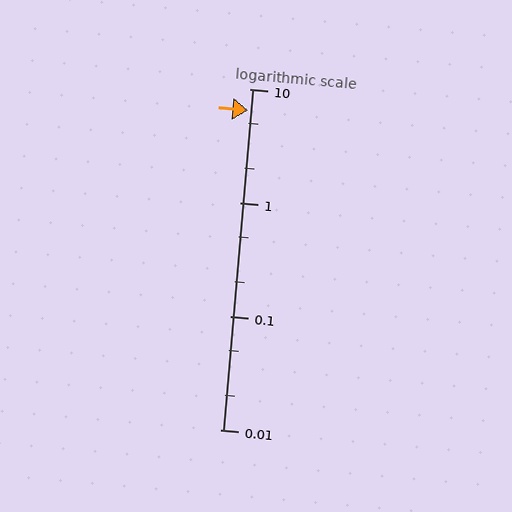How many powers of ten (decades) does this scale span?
The scale spans 3 decades, from 0.01 to 10.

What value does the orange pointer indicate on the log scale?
The pointer indicates approximately 6.5.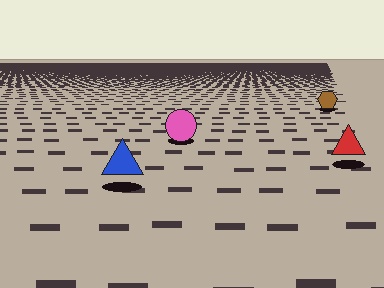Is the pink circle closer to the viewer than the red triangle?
No. The red triangle is closer — you can tell from the texture gradient: the ground texture is coarser near it.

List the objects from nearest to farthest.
From nearest to farthest: the blue triangle, the red triangle, the pink circle, the brown hexagon.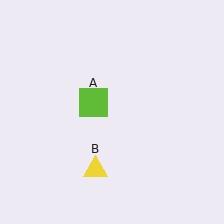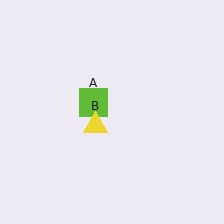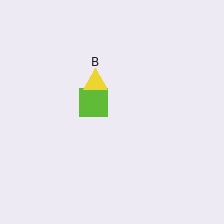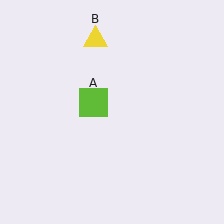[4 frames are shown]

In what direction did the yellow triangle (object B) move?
The yellow triangle (object B) moved up.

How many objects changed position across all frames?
1 object changed position: yellow triangle (object B).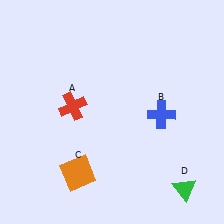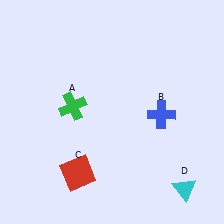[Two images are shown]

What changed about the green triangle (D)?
In Image 1, D is green. In Image 2, it changed to cyan.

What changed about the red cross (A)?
In Image 1, A is red. In Image 2, it changed to green.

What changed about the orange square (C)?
In Image 1, C is orange. In Image 2, it changed to red.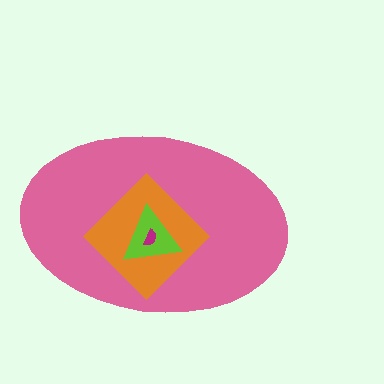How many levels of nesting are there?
4.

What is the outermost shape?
The pink ellipse.